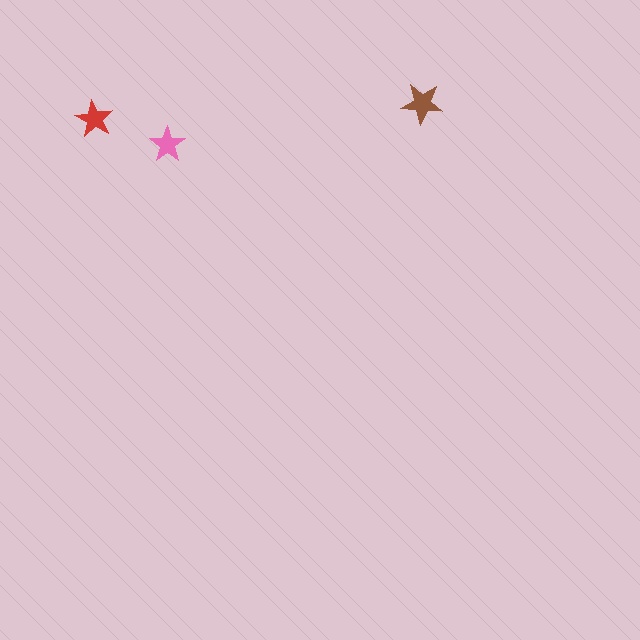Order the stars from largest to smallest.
the brown one, the red one, the pink one.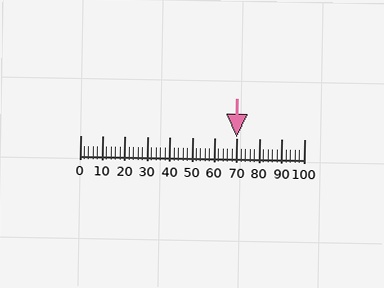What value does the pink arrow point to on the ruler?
The pink arrow points to approximately 70.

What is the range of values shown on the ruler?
The ruler shows values from 0 to 100.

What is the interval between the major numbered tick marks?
The major tick marks are spaced 10 units apart.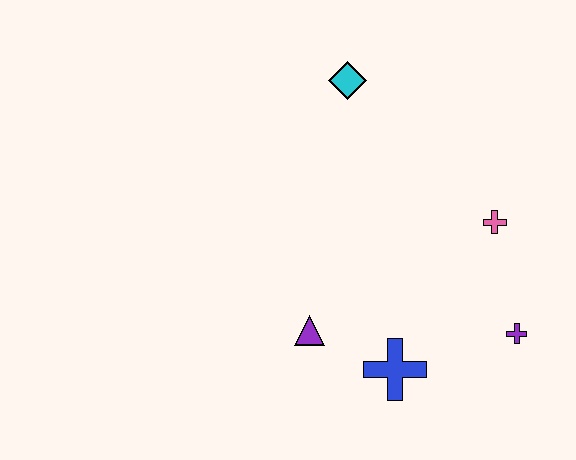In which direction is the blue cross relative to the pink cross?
The blue cross is below the pink cross.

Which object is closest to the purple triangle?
The blue cross is closest to the purple triangle.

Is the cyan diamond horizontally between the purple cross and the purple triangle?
Yes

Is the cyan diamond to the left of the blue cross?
Yes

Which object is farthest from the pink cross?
The purple triangle is farthest from the pink cross.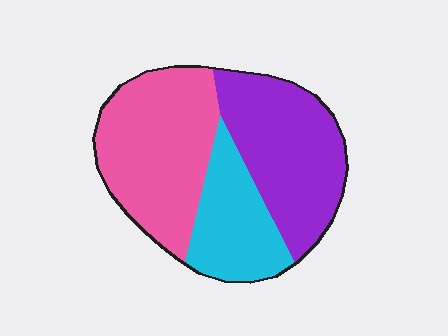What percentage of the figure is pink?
Pink takes up about two fifths (2/5) of the figure.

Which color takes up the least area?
Cyan, at roughly 25%.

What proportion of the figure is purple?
Purple takes up between a quarter and a half of the figure.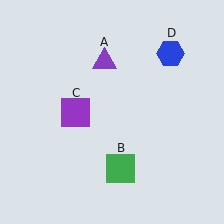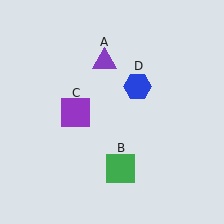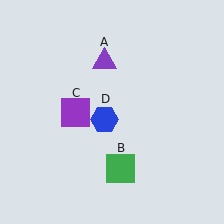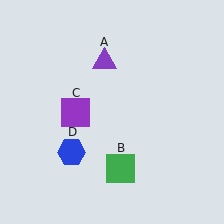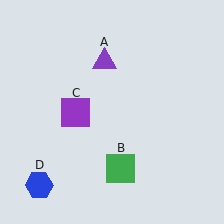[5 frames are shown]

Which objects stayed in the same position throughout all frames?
Purple triangle (object A) and green square (object B) and purple square (object C) remained stationary.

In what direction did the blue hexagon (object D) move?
The blue hexagon (object D) moved down and to the left.